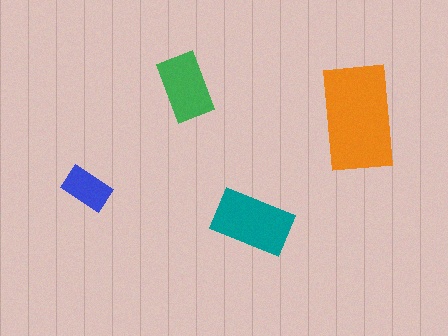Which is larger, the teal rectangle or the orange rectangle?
The orange one.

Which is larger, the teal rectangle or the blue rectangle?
The teal one.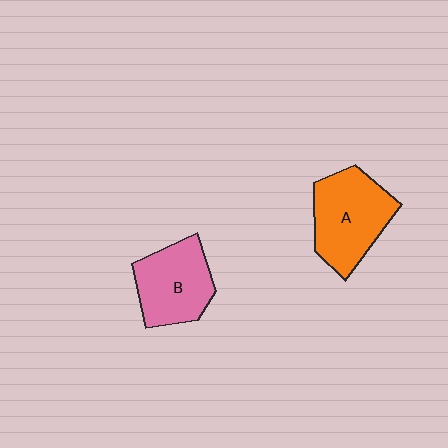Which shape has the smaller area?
Shape B (pink).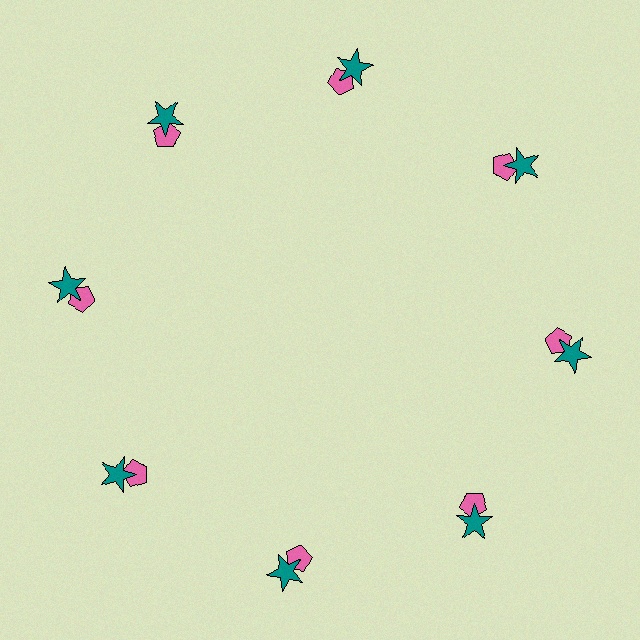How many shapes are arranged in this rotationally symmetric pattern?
There are 16 shapes, arranged in 8 groups of 2.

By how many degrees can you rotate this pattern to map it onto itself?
The pattern maps onto itself every 45 degrees of rotation.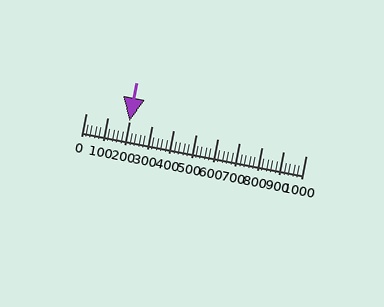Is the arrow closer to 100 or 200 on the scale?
The arrow is closer to 200.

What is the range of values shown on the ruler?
The ruler shows values from 0 to 1000.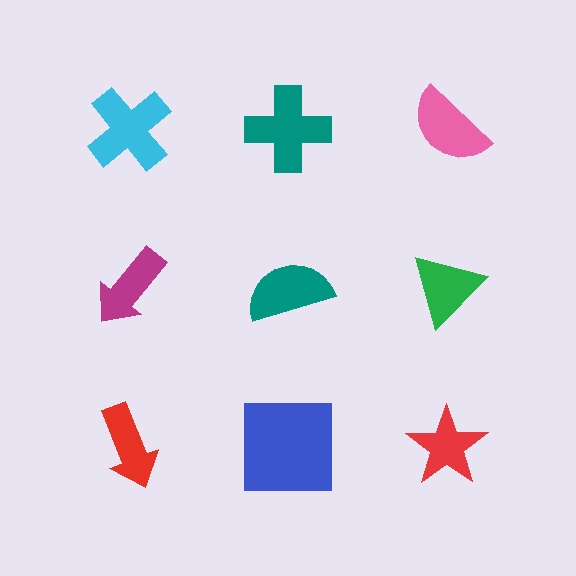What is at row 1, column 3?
A pink semicircle.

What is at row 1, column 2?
A teal cross.